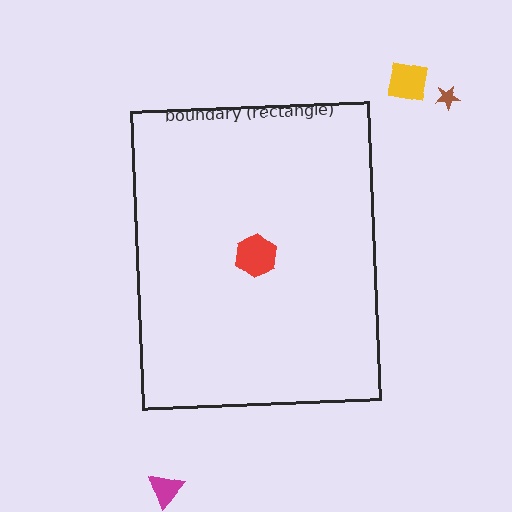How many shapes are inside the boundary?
1 inside, 3 outside.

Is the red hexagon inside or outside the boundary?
Inside.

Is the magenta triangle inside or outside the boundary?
Outside.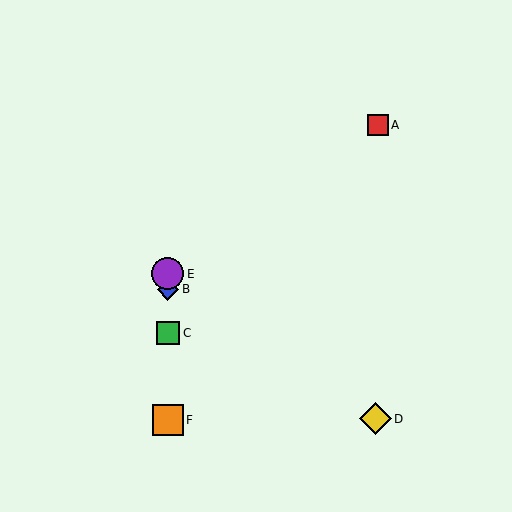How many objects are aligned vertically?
4 objects (B, C, E, F) are aligned vertically.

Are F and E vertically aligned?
Yes, both are at x≈168.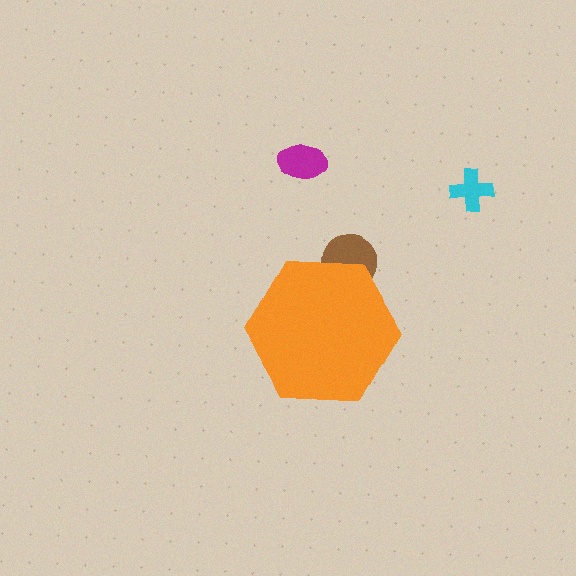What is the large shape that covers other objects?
An orange hexagon.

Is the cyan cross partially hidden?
No, the cyan cross is fully visible.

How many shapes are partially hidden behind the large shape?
1 shape is partially hidden.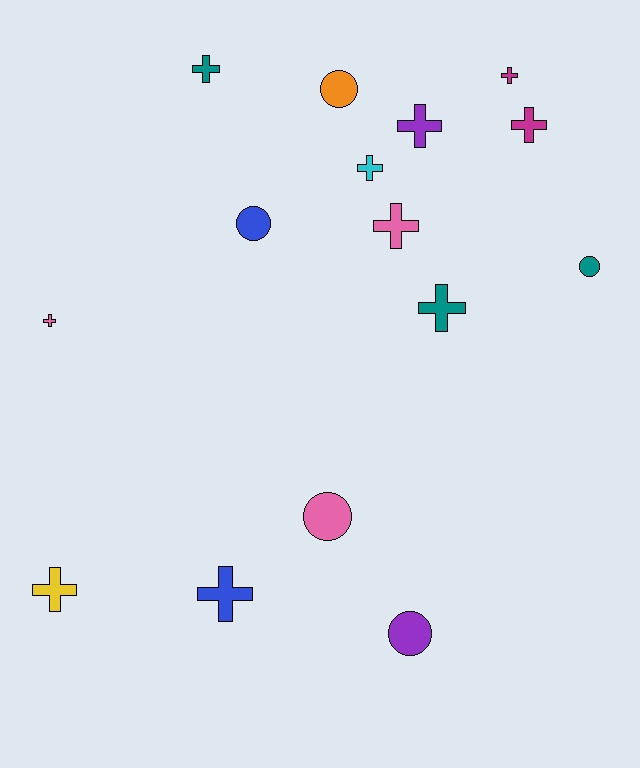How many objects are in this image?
There are 15 objects.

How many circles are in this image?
There are 5 circles.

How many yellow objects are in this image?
There is 1 yellow object.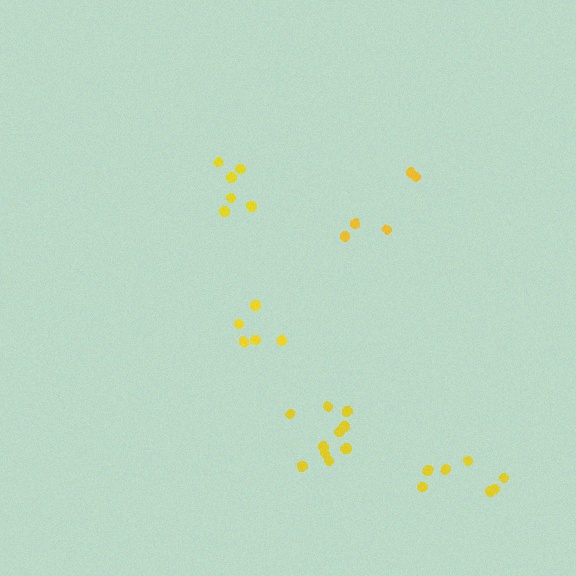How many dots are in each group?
Group 1: 5 dots, Group 2: 6 dots, Group 3: 5 dots, Group 4: 11 dots, Group 5: 7 dots (34 total).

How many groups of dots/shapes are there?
There are 5 groups.